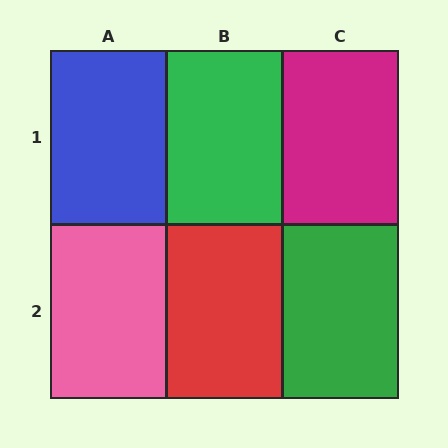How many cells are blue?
1 cell is blue.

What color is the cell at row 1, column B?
Green.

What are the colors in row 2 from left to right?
Pink, red, green.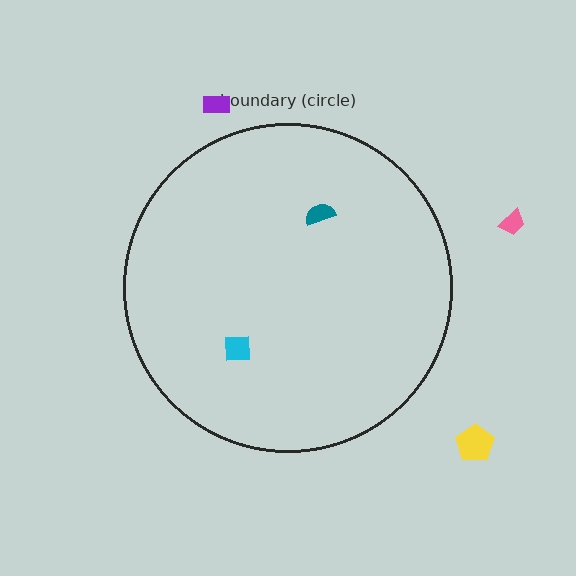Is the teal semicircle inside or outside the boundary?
Inside.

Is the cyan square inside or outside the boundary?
Inside.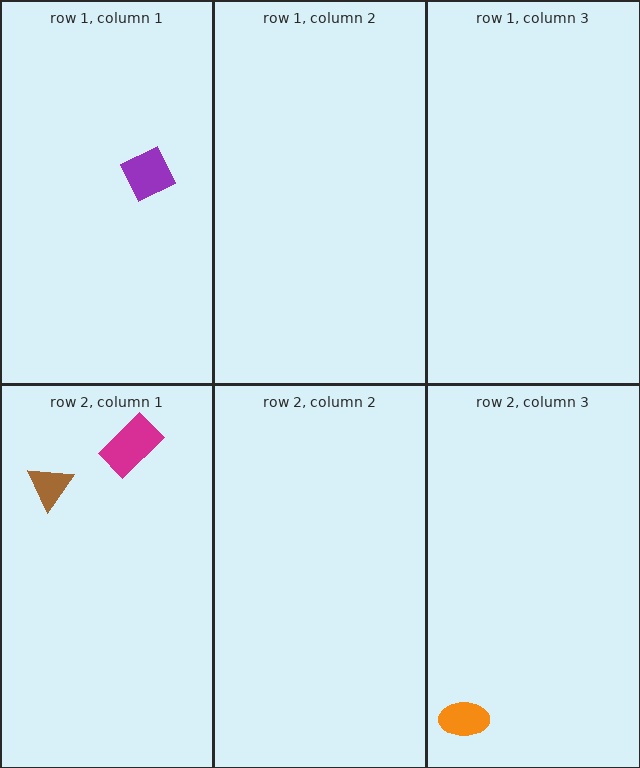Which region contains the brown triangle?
The row 2, column 1 region.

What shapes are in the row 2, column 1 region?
The brown triangle, the magenta rectangle.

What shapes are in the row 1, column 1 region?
The purple diamond.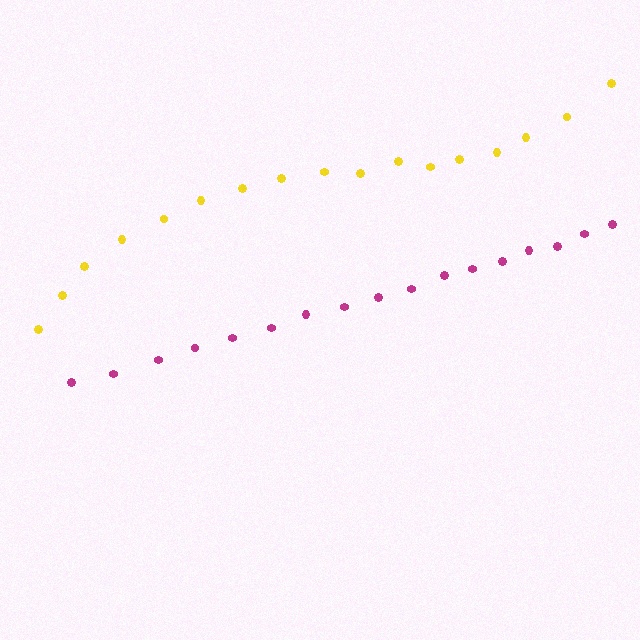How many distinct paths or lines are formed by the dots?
There are 2 distinct paths.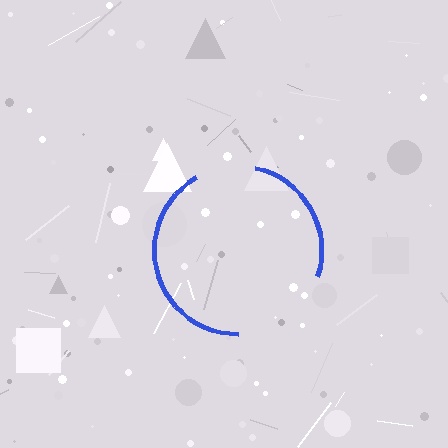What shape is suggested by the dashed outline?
The dashed outline suggests a circle.